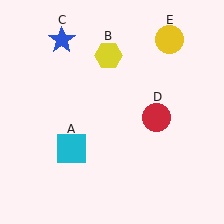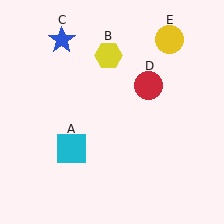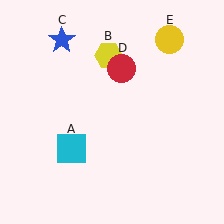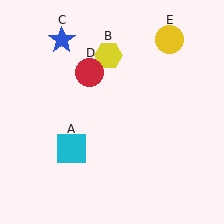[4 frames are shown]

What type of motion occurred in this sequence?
The red circle (object D) rotated counterclockwise around the center of the scene.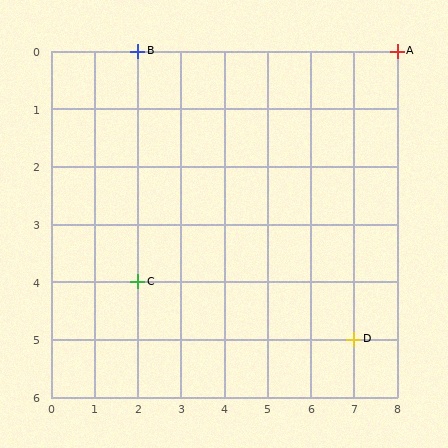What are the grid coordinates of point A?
Point A is at grid coordinates (8, 0).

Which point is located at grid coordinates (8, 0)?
Point A is at (8, 0).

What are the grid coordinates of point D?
Point D is at grid coordinates (7, 5).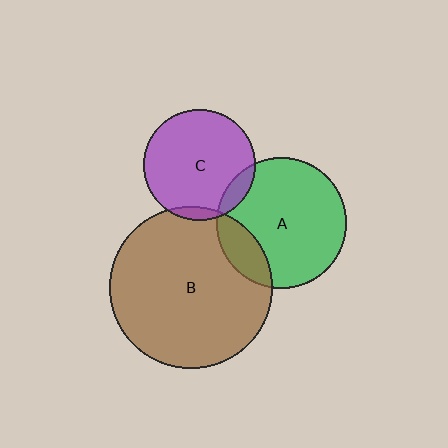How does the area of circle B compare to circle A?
Approximately 1.5 times.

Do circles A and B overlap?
Yes.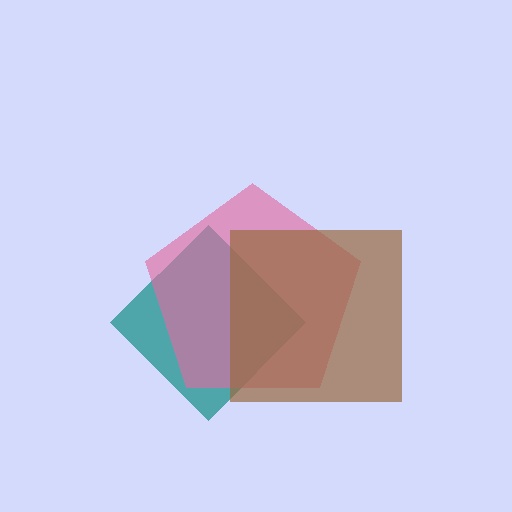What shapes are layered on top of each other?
The layered shapes are: a teal diamond, a pink pentagon, a brown square.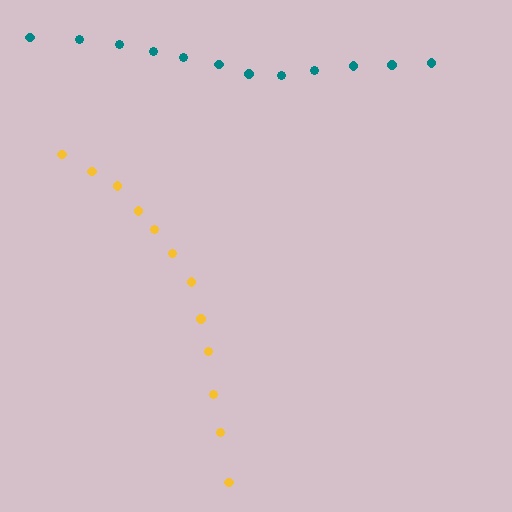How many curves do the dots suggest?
There are 2 distinct paths.